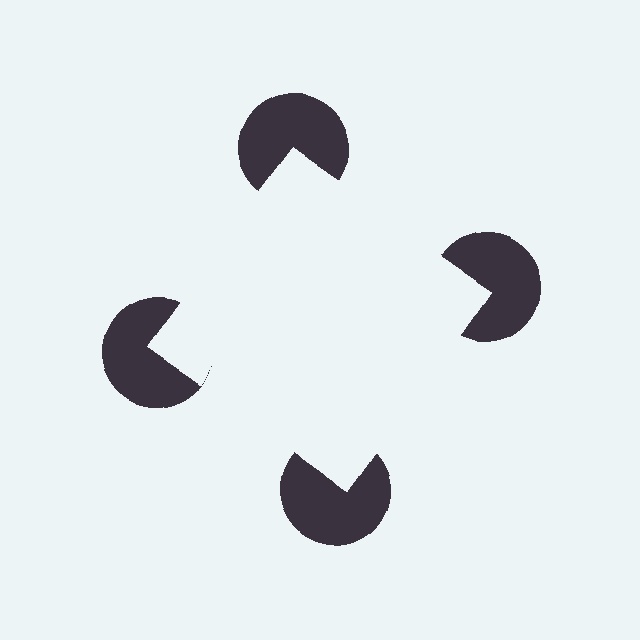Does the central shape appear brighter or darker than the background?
It typically appears slightly brighter than the background, even though no actual brightness change is drawn.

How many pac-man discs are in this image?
There are 4 — one at each vertex of the illusory square.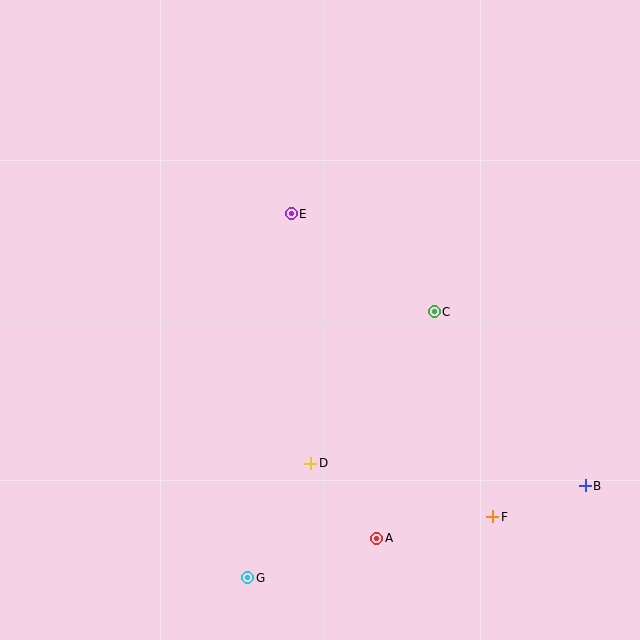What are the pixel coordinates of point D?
Point D is at (311, 463).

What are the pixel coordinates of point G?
Point G is at (248, 578).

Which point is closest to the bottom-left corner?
Point G is closest to the bottom-left corner.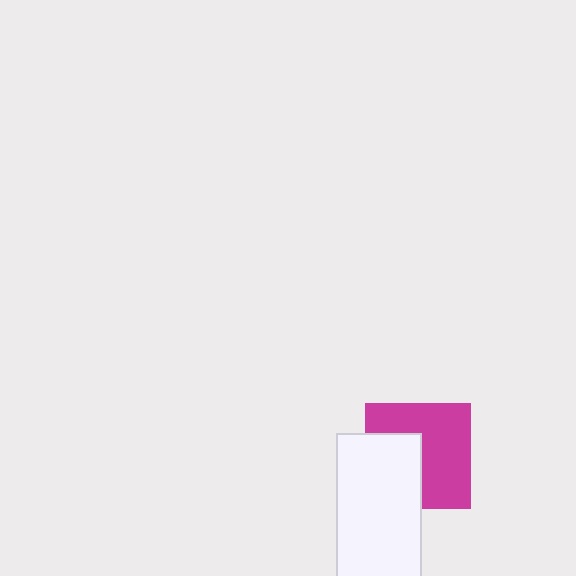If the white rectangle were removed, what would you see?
You would see the complete magenta square.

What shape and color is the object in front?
The object in front is a white rectangle.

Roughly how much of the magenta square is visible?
About half of it is visible (roughly 62%).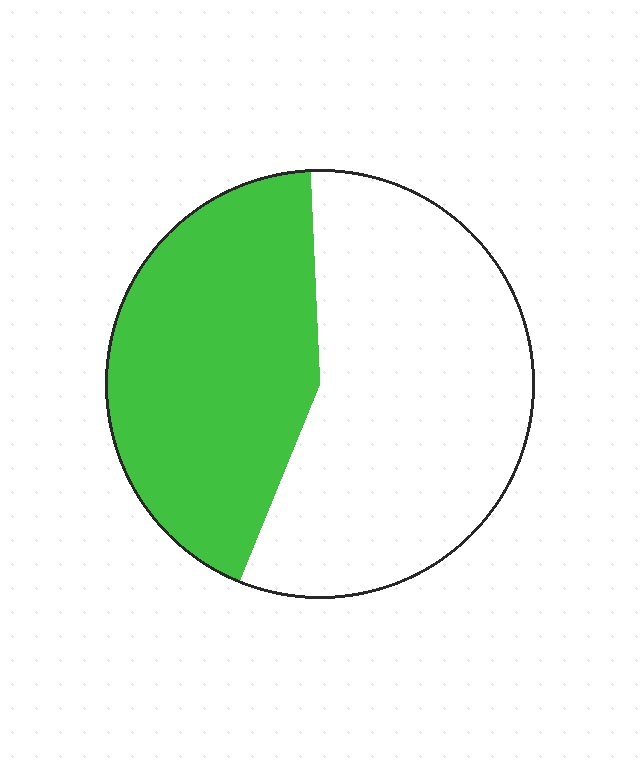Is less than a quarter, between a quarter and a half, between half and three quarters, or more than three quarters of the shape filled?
Between a quarter and a half.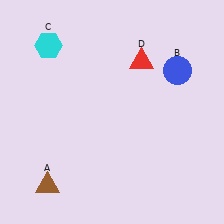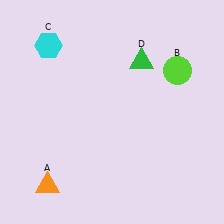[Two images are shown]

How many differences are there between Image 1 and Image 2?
There are 3 differences between the two images.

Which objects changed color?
A changed from brown to orange. B changed from blue to lime. D changed from red to green.